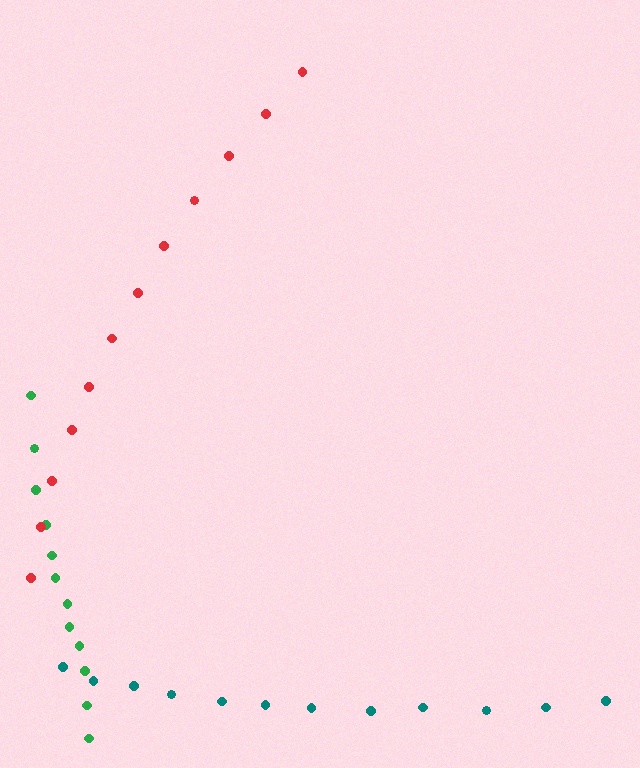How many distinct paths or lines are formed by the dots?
There are 3 distinct paths.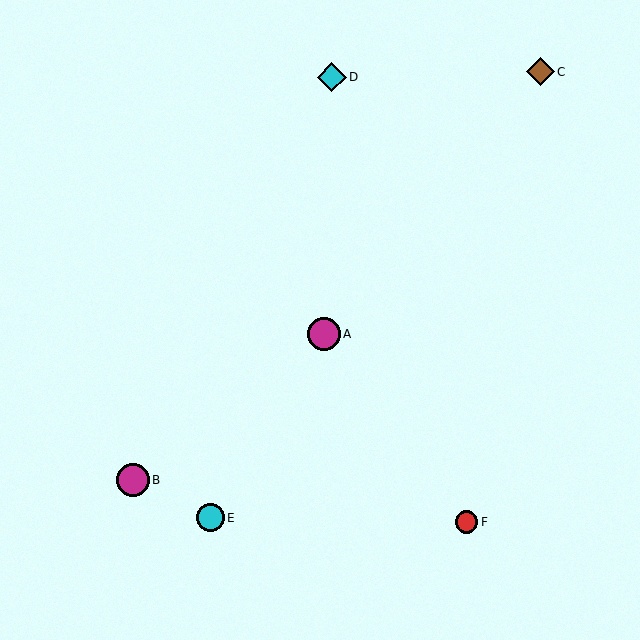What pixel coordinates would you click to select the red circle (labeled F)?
Click at (467, 522) to select the red circle F.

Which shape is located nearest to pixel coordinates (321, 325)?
The magenta circle (labeled A) at (324, 334) is nearest to that location.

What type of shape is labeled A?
Shape A is a magenta circle.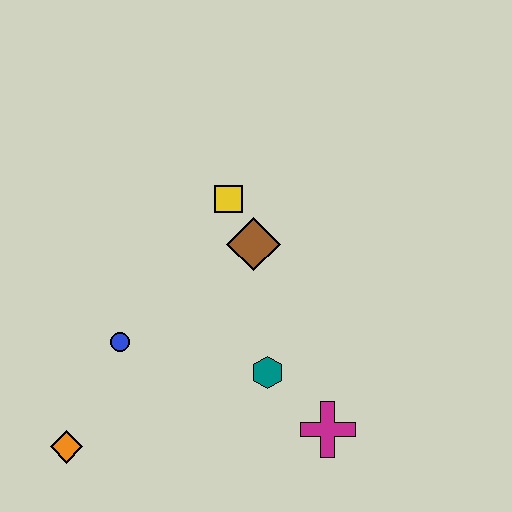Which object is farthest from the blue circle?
The magenta cross is farthest from the blue circle.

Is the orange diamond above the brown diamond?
No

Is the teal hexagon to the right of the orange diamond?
Yes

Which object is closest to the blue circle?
The orange diamond is closest to the blue circle.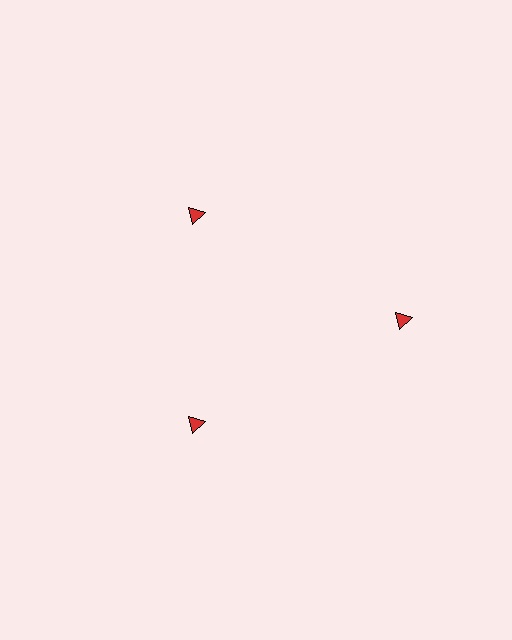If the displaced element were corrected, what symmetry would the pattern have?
It would have 3-fold rotational symmetry — the pattern would map onto itself every 120 degrees.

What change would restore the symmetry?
The symmetry would be restored by moving it inward, back onto the ring so that all 3 triangles sit at equal angles and equal distance from the center.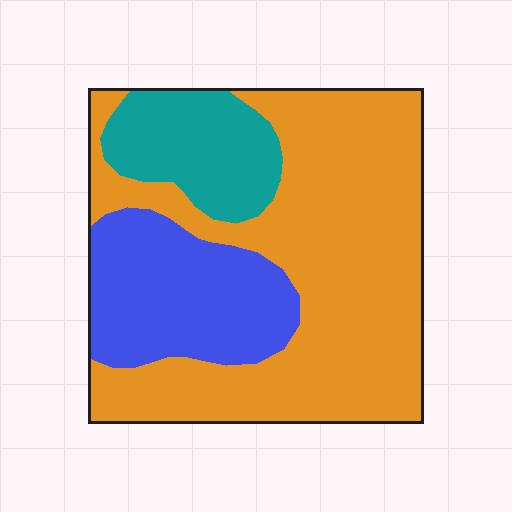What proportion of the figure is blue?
Blue covers about 25% of the figure.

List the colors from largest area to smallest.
From largest to smallest: orange, blue, teal.